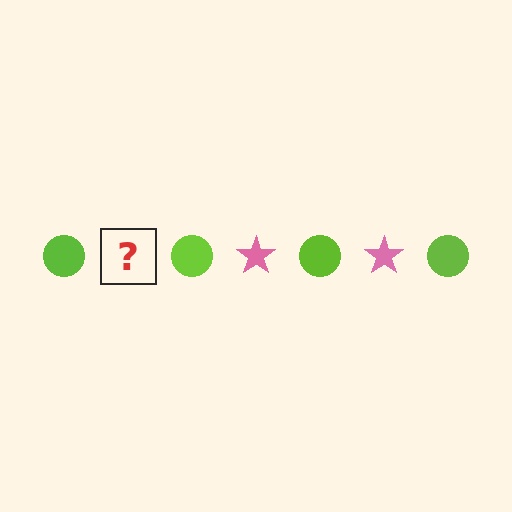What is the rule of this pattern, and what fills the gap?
The rule is that the pattern alternates between lime circle and pink star. The gap should be filled with a pink star.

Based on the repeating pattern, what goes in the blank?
The blank should be a pink star.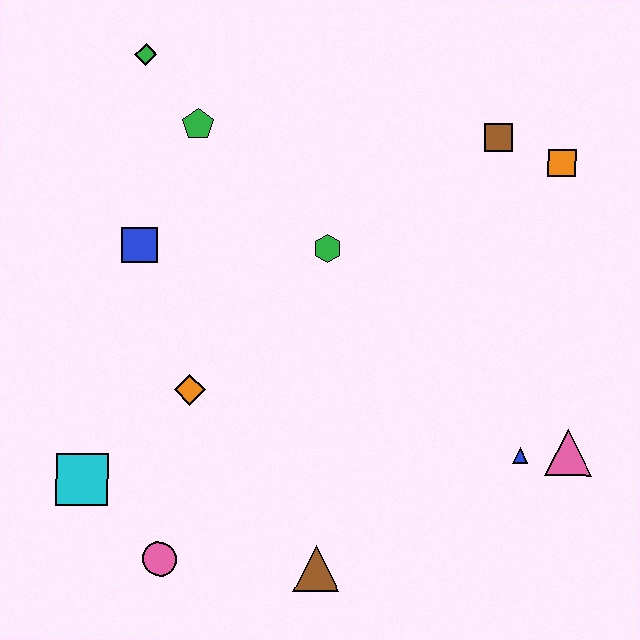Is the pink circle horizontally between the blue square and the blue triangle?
Yes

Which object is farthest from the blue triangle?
The green diamond is farthest from the blue triangle.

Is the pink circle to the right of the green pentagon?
No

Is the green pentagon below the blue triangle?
No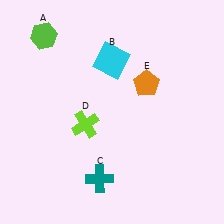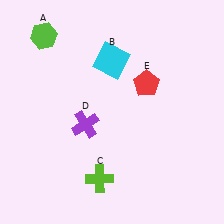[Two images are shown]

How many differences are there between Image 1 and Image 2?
There are 3 differences between the two images.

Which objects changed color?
C changed from teal to lime. D changed from lime to purple. E changed from orange to red.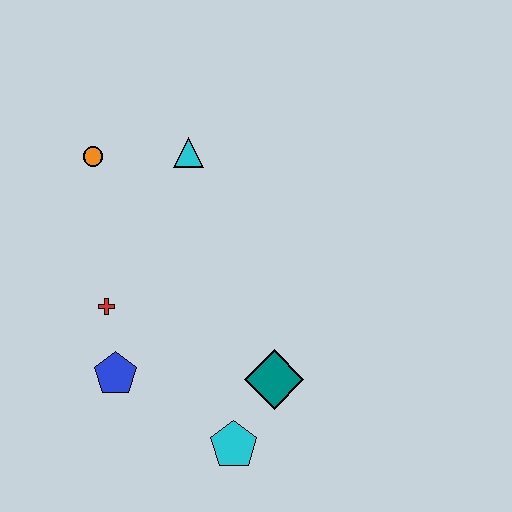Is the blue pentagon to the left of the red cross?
No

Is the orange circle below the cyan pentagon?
No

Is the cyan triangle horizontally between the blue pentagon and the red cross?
No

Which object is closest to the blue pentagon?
The red cross is closest to the blue pentagon.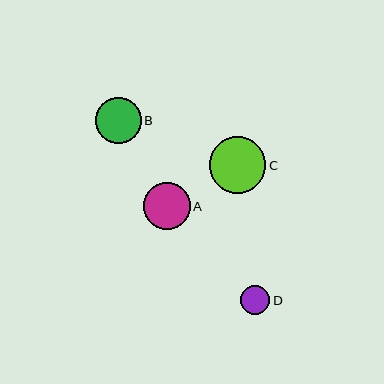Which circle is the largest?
Circle C is the largest with a size of approximately 57 pixels.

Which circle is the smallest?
Circle D is the smallest with a size of approximately 29 pixels.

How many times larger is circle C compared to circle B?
Circle C is approximately 1.2 times the size of circle B.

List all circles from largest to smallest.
From largest to smallest: C, A, B, D.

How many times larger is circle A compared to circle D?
Circle A is approximately 1.6 times the size of circle D.